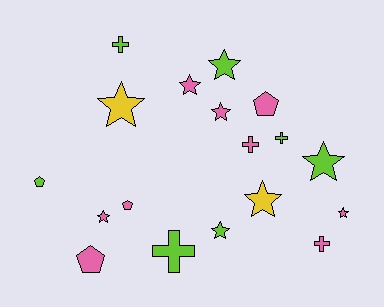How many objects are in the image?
There are 18 objects.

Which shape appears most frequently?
Star, with 9 objects.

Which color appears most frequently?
Pink, with 9 objects.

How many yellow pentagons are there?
There are no yellow pentagons.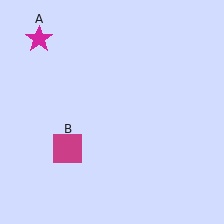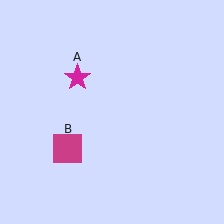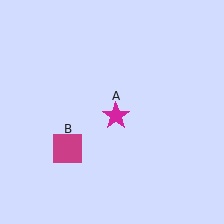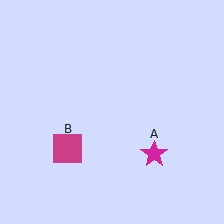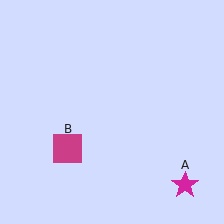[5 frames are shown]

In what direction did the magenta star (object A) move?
The magenta star (object A) moved down and to the right.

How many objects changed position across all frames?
1 object changed position: magenta star (object A).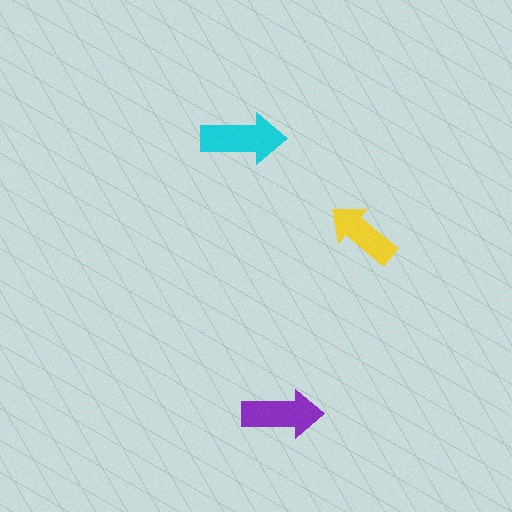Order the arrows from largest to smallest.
the cyan one, the purple one, the yellow one.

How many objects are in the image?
There are 3 objects in the image.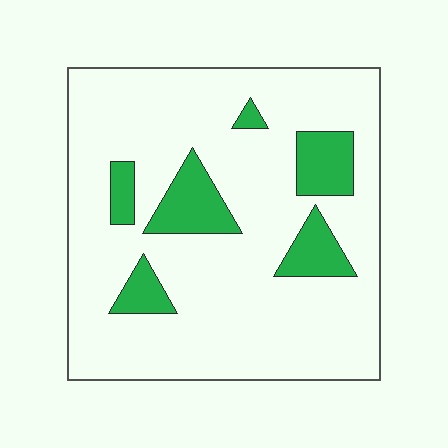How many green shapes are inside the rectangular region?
6.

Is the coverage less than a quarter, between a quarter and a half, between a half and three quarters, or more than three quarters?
Less than a quarter.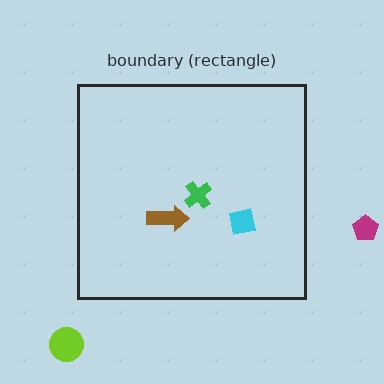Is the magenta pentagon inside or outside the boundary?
Outside.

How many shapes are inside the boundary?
3 inside, 2 outside.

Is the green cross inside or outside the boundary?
Inside.